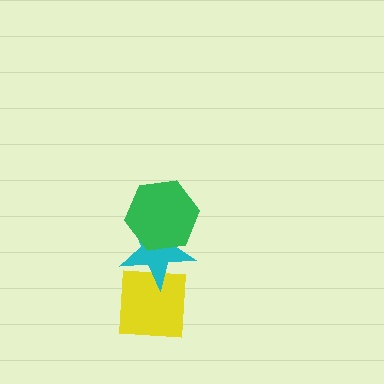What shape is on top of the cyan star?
The green hexagon is on top of the cyan star.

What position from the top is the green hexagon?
The green hexagon is 1st from the top.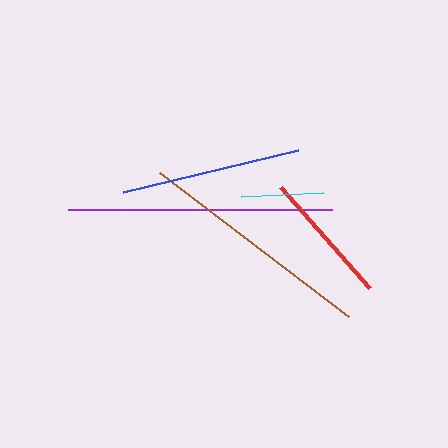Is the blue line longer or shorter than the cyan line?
The blue line is longer than the cyan line.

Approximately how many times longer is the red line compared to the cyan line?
The red line is approximately 1.6 times the length of the cyan line.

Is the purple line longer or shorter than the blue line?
The purple line is longer than the blue line.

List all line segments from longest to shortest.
From longest to shortest: purple, brown, blue, red, cyan.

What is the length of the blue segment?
The blue segment is approximately 180 pixels long.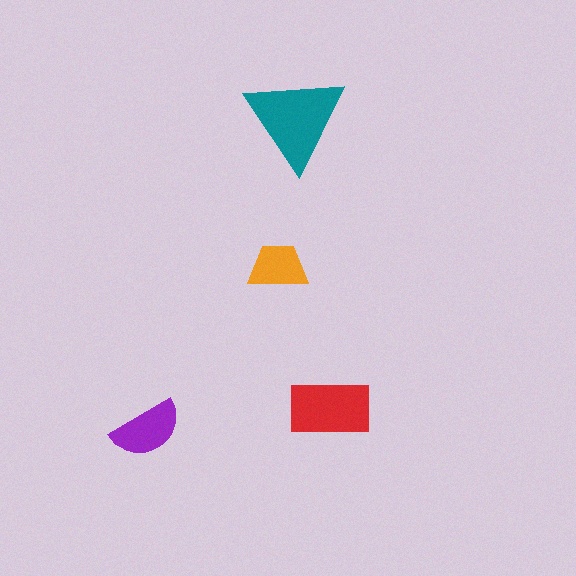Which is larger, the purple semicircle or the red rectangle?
The red rectangle.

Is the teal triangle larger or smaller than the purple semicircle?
Larger.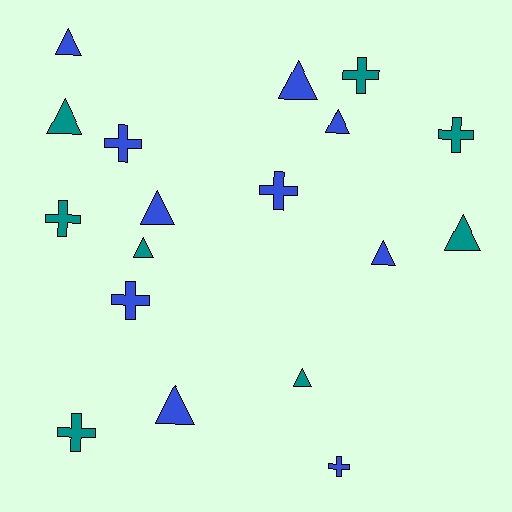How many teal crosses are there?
There are 4 teal crosses.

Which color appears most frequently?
Blue, with 10 objects.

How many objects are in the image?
There are 18 objects.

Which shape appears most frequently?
Triangle, with 10 objects.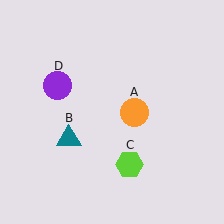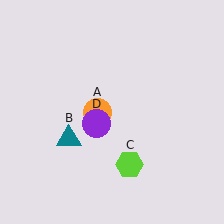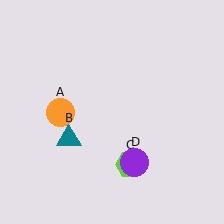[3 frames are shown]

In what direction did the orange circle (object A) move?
The orange circle (object A) moved left.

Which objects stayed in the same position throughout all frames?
Teal triangle (object B) and lime hexagon (object C) remained stationary.